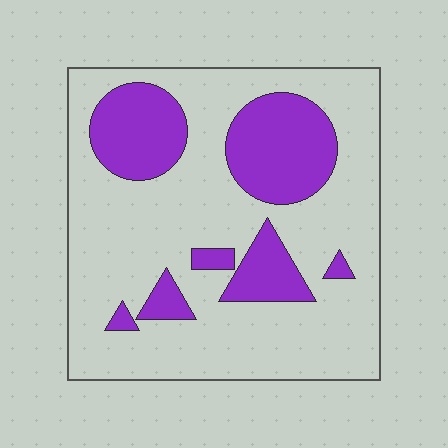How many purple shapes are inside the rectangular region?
7.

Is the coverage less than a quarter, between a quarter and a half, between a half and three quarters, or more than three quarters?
Between a quarter and a half.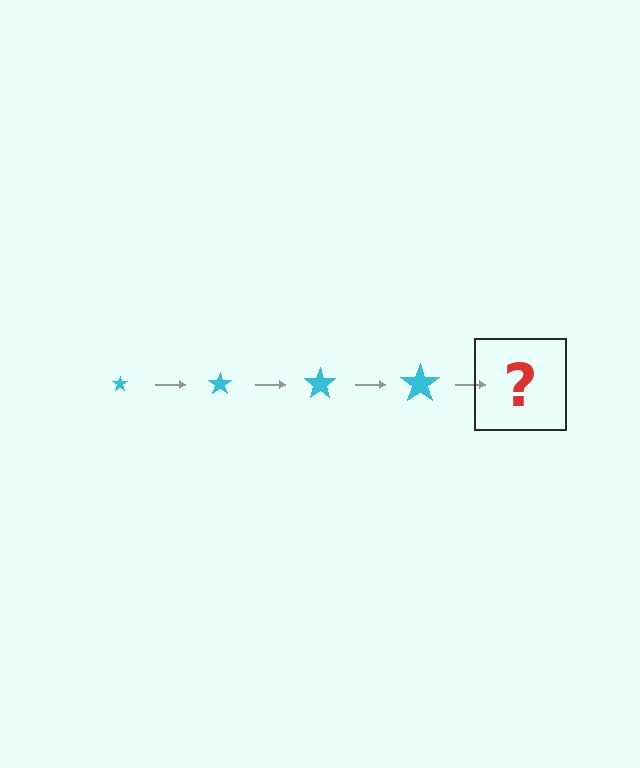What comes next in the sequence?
The next element should be a cyan star, larger than the previous one.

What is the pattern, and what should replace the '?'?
The pattern is that the star gets progressively larger each step. The '?' should be a cyan star, larger than the previous one.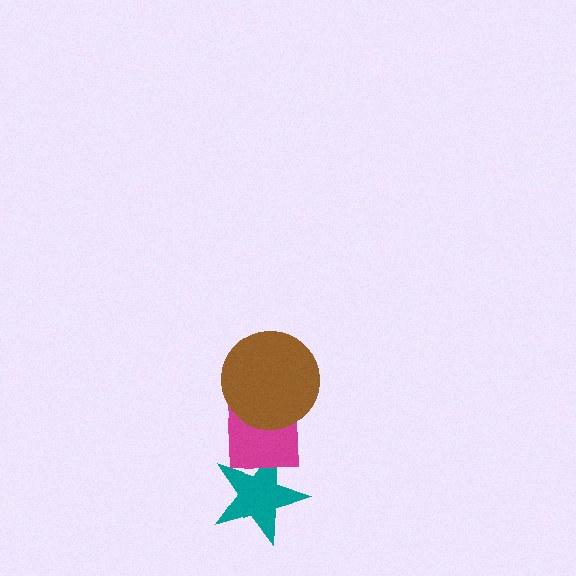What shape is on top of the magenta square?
The brown circle is on top of the magenta square.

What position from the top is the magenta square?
The magenta square is 2nd from the top.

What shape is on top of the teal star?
The magenta square is on top of the teal star.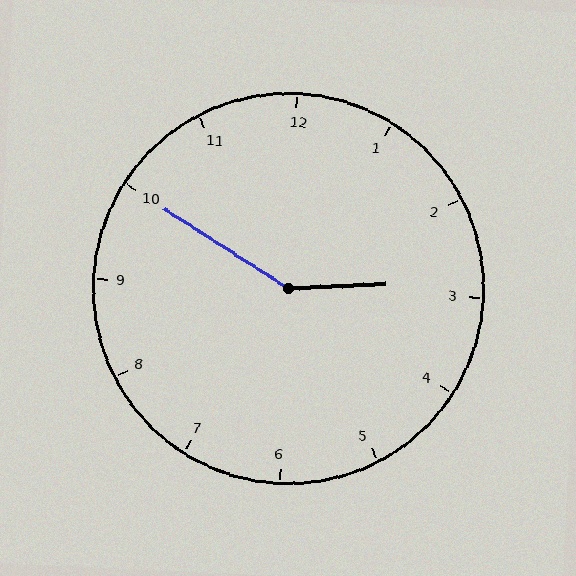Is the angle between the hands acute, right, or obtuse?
It is obtuse.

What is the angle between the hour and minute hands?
Approximately 145 degrees.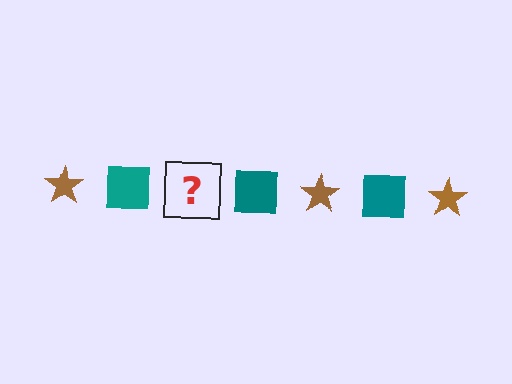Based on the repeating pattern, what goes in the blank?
The blank should be a brown star.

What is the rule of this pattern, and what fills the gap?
The rule is that the pattern alternates between brown star and teal square. The gap should be filled with a brown star.